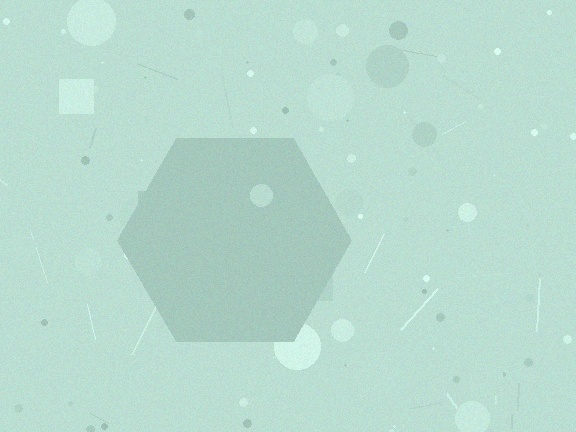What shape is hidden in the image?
A hexagon is hidden in the image.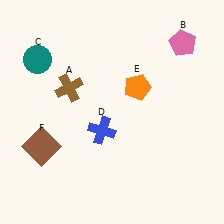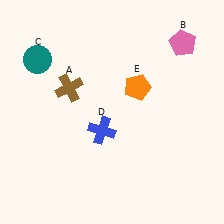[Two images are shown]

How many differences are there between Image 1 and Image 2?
There is 1 difference between the two images.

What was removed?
The brown square (F) was removed in Image 2.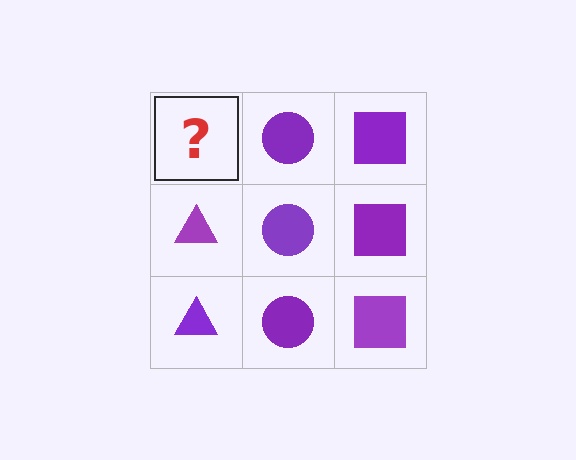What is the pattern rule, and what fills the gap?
The rule is that each column has a consistent shape. The gap should be filled with a purple triangle.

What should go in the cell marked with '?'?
The missing cell should contain a purple triangle.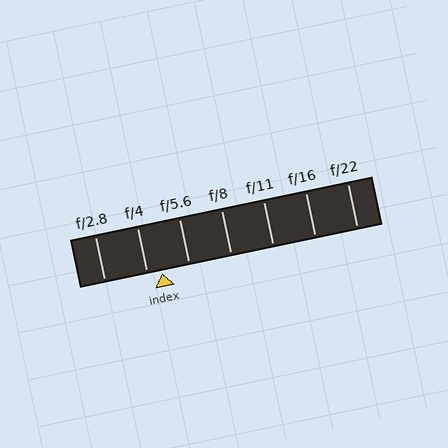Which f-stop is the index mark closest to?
The index mark is closest to f/4.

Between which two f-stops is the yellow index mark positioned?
The index mark is between f/4 and f/5.6.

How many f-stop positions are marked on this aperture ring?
There are 7 f-stop positions marked.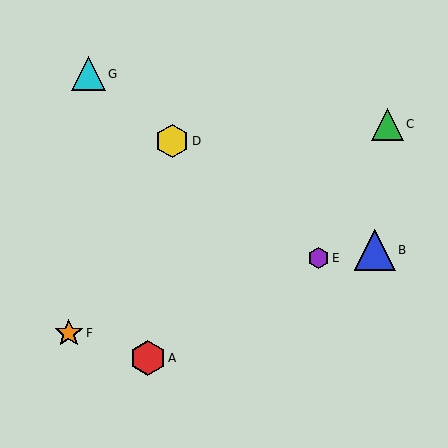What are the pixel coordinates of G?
Object G is at (88, 73).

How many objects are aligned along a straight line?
3 objects (D, E, G) are aligned along a straight line.